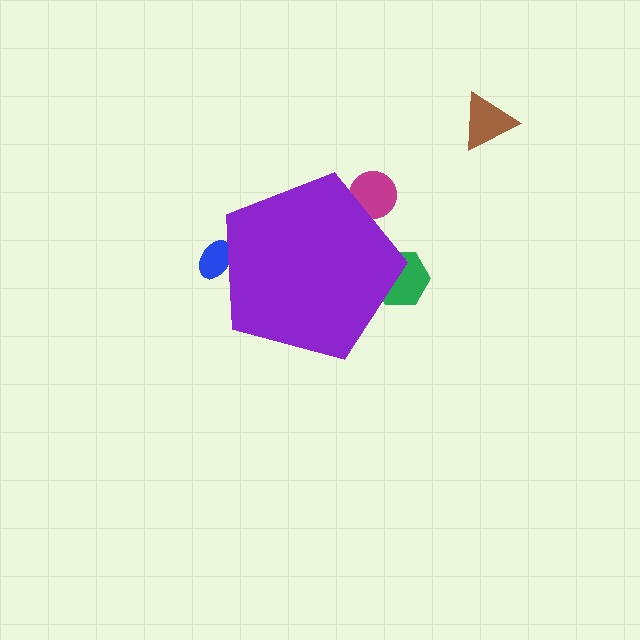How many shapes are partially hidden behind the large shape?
3 shapes are partially hidden.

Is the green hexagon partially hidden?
Yes, the green hexagon is partially hidden behind the purple pentagon.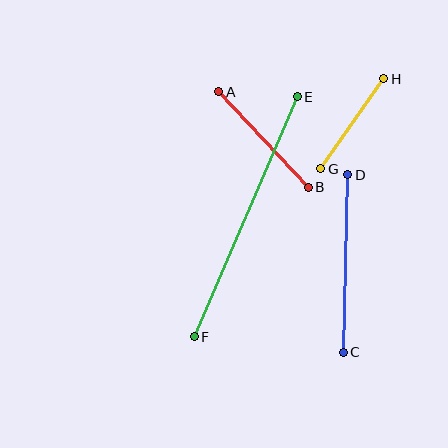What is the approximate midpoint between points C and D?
The midpoint is at approximately (346, 263) pixels.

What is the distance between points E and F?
The distance is approximately 261 pixels.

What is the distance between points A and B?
The distance is approximately 131 pixels.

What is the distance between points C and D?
The distance is approximately 177 pixels.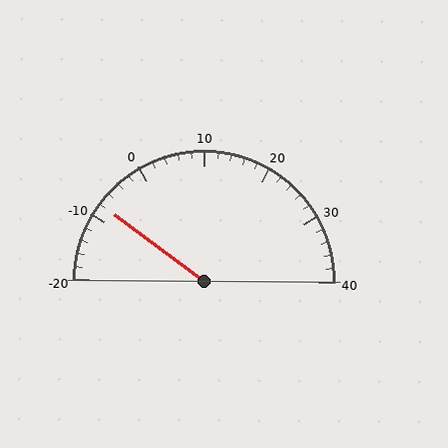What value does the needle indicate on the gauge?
The needle indicates approximately -8.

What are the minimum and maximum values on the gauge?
The gauge ranges from -20 to 40.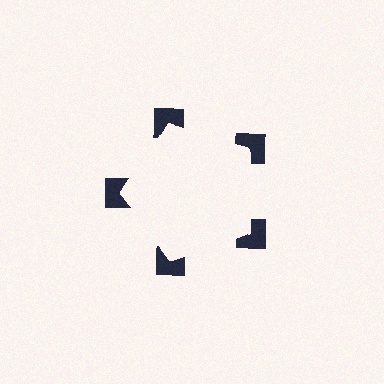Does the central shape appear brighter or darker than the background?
It typically appears slightly brighter than the background, even though no actual brightness change is drawn.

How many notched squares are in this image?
There are 5 — one at each vertex of the illusory pentagon.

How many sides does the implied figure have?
5 sides.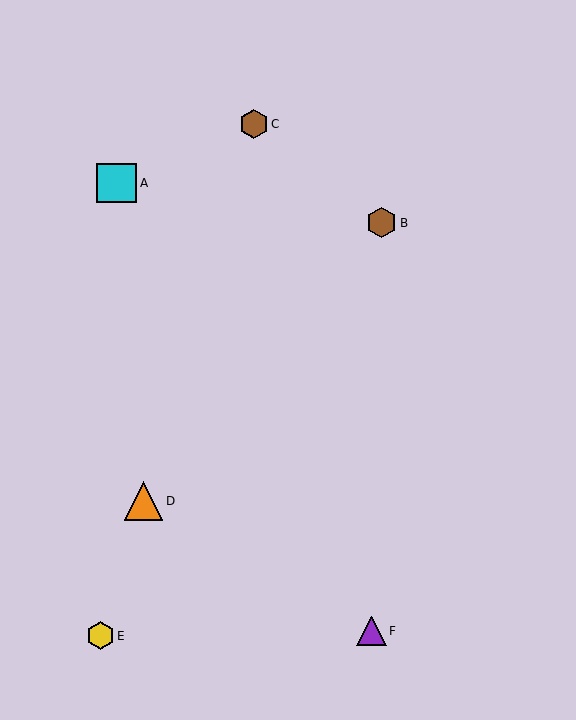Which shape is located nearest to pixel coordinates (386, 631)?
The purple triangle (labeled F) at (372, 631) is nearest to that location.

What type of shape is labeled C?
Shape C is a brown hexagon.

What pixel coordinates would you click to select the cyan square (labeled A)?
Click at (117, 183) to select the cyan square A.